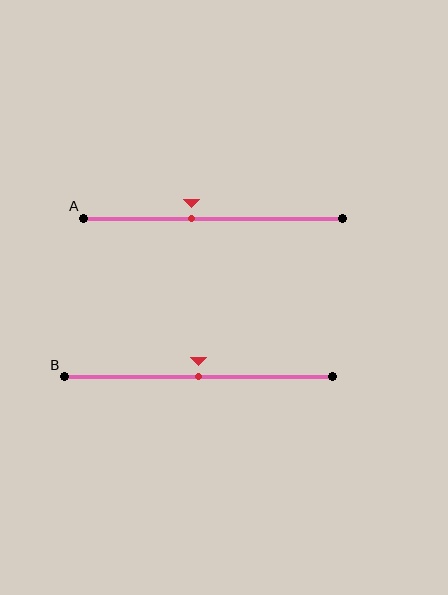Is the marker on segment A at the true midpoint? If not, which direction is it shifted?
No, the marker on segment A is shifted to the left by about 8% of the segment length.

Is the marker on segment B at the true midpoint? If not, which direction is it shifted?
Yes, the marker on segment B is at the true midpoint.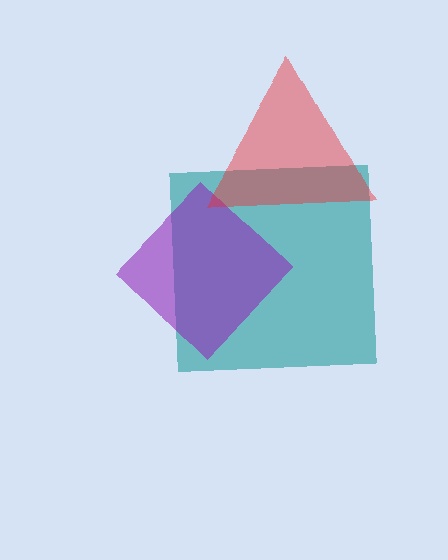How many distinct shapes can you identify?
There are 3 distinct shapes: a teal square, a purple diamond, a red triangle.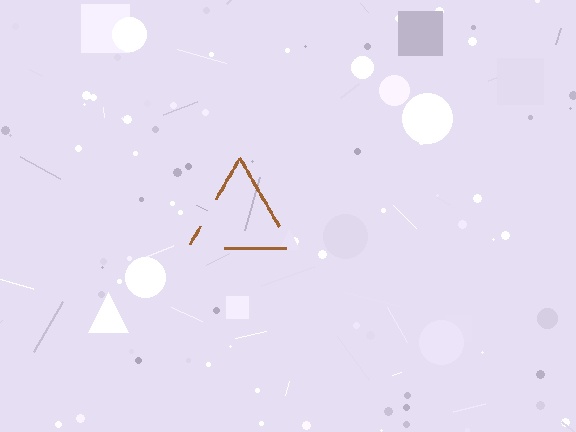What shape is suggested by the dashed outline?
The dashed outline suggests a triangle.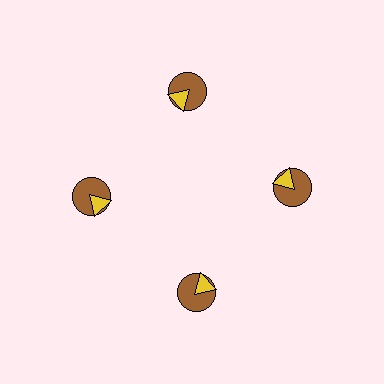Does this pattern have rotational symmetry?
Yes, this pattern has 4-fold rotational symmetry. It looks the same after rotating 90 degrees around the center.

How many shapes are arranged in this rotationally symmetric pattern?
There are 8 shapes, arranged in 4 groups of 2.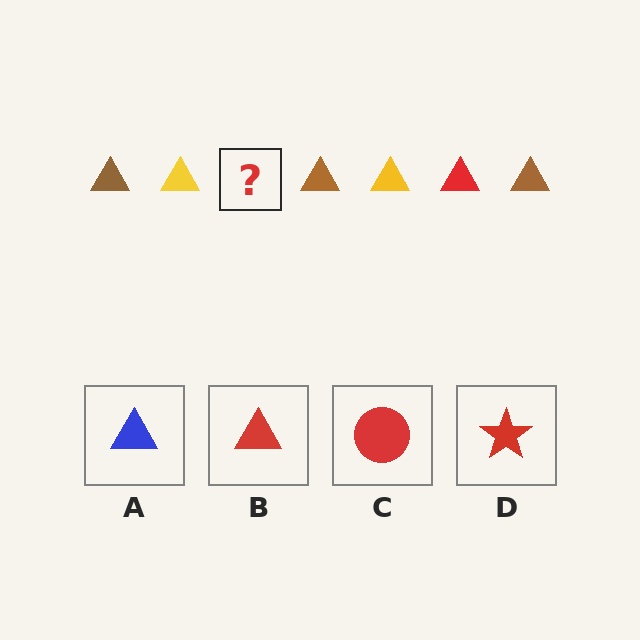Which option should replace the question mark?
Option B.